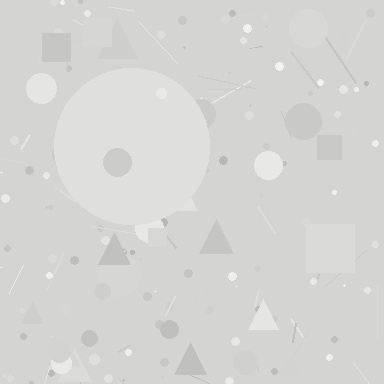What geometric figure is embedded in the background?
A circle is embedded in the background.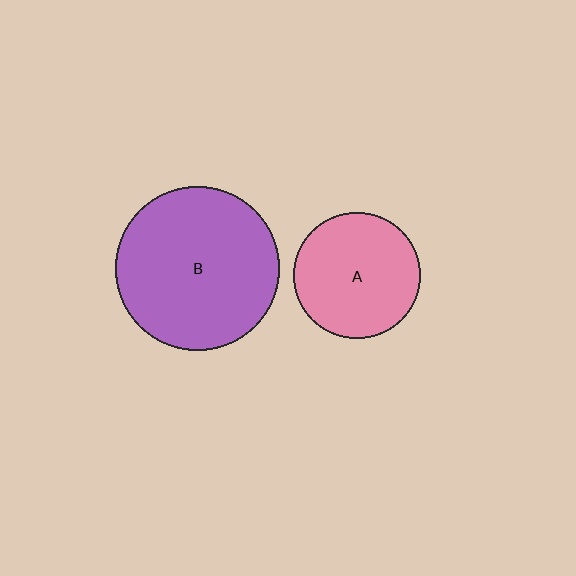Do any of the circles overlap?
No, none of the circles overlap.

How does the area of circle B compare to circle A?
Approximately 1.7 times.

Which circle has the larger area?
Circle B (purple).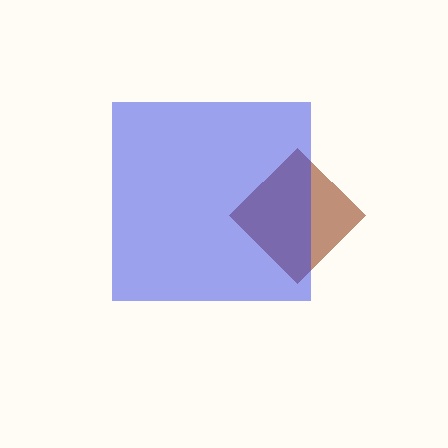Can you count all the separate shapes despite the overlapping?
Yes, there are 2 separate shapes.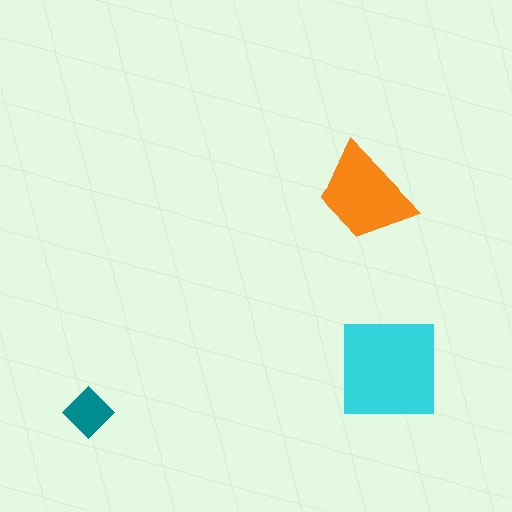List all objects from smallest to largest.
The teal diamond, the orange trapezoid, the cyan square.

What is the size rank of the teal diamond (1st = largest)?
3rd.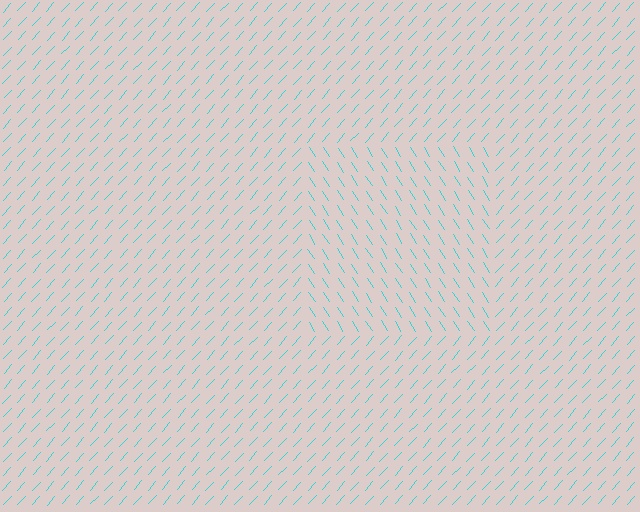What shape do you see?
I see a rectangle.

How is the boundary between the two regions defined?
The boundary is defined purely by a change in line orientation (approximately 75 degrees difference). All lines are the same color and thickness.